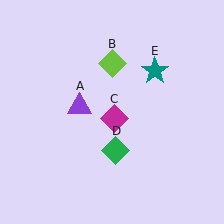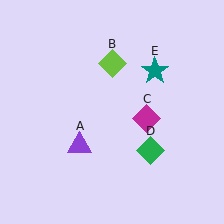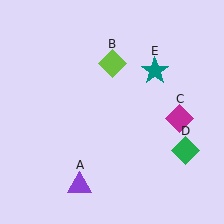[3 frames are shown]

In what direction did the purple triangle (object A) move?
The purple triangle (object A) moved down.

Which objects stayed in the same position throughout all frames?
Lime diamond (object B) and teal star (object E) remained stationary.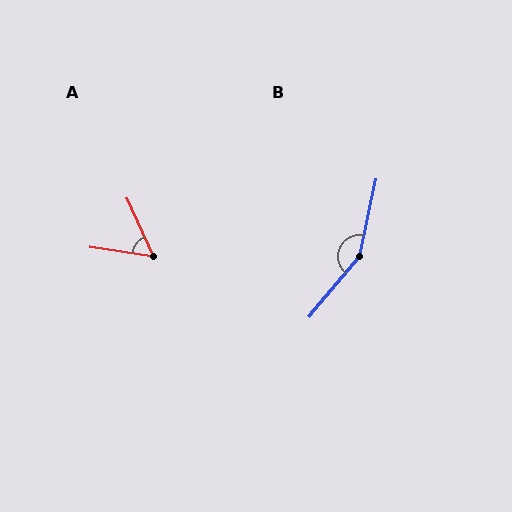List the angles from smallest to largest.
A (57°), B (152°).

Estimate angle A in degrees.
Approximately 57 degrees.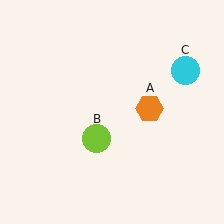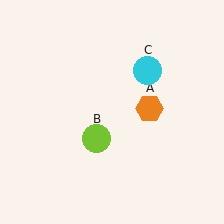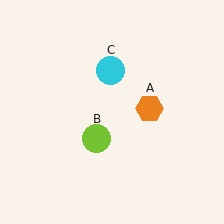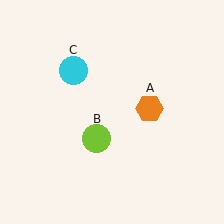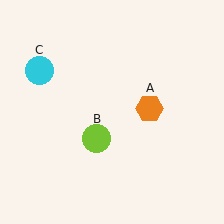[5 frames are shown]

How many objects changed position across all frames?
1 object changed position: cyan circle (object C).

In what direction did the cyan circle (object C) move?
The cyan circle (object C) moved left.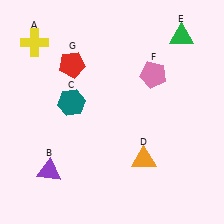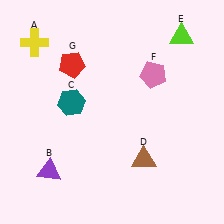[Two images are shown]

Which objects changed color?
D changed from orange to brown. E changed from green to lime.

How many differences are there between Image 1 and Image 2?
There are 2 differences between the two images.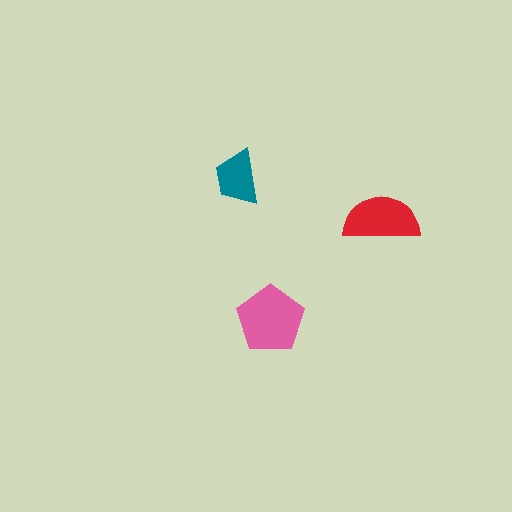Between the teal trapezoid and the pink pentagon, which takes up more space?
The pink pentagon.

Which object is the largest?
The pink pentagon.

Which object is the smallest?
The teal trapezoid.